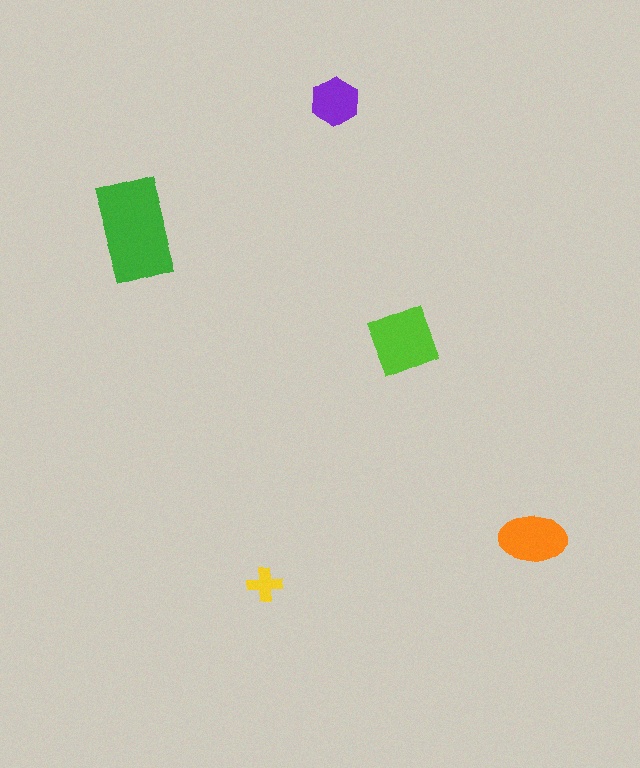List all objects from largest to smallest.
The green rectangle, the lime diamond, the orange ellipse, the purple hexagon, the yellow cross.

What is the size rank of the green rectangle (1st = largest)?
1st.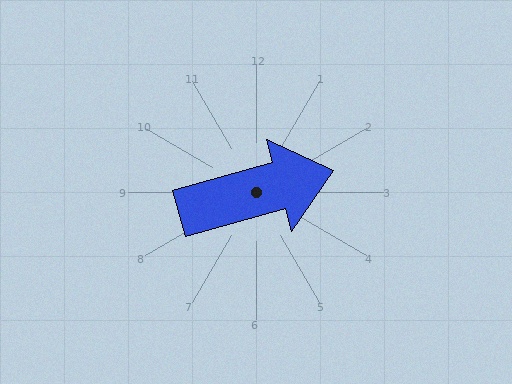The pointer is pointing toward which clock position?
Roughly 2 o'clock.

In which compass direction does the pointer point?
East.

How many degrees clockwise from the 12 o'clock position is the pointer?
Approximately 75 degrees.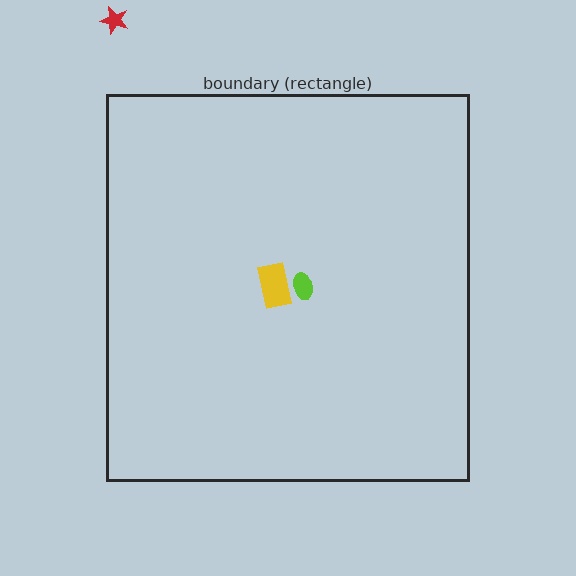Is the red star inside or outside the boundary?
Outside.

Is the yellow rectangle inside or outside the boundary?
Inside.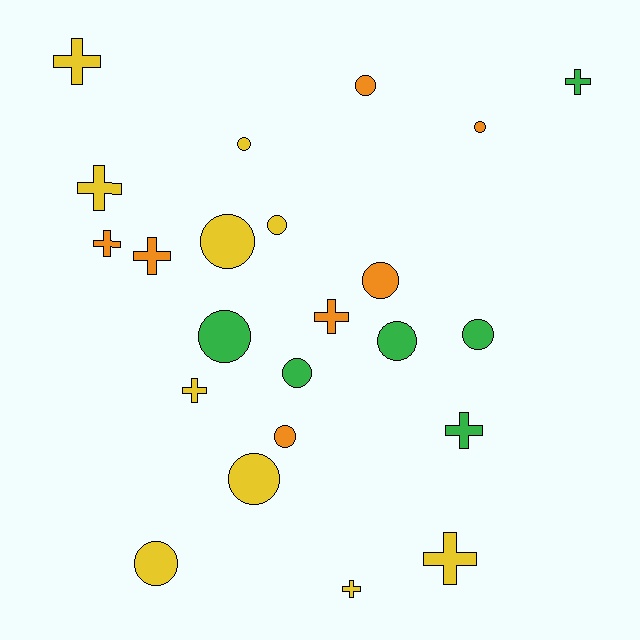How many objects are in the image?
There are 23 objects.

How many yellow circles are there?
There are 5 yellow circles.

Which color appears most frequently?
Yellow, with 10 objects.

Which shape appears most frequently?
Circle, with 13 objects.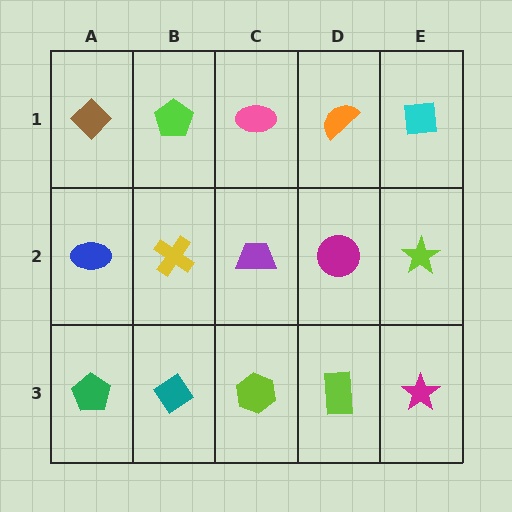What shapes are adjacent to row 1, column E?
A lime star (row 2, column E), an orange semicircle (row 1, column D).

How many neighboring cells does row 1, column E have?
2.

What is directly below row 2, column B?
A teal diamond.